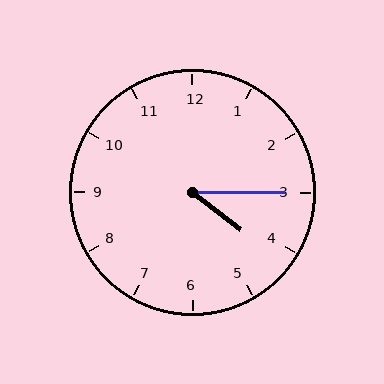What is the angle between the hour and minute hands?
Approximately 38 degrees.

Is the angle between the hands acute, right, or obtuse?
It is acute.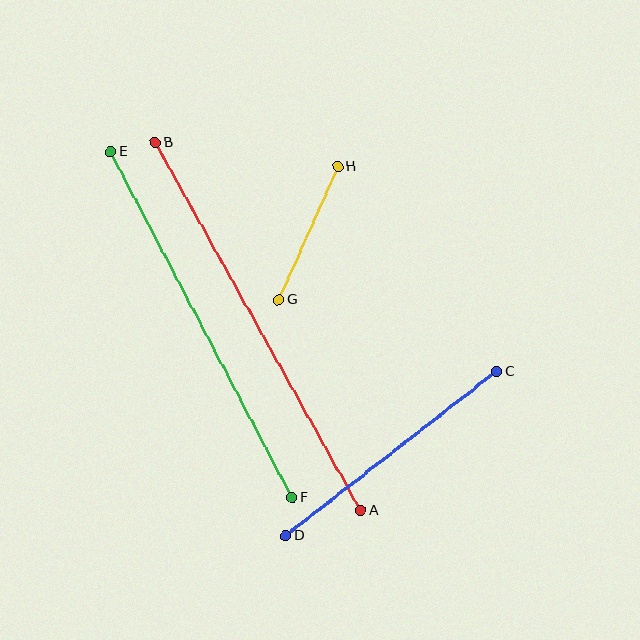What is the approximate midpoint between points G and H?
The midpoint is at approximately (309, 233) pixels.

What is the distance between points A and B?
The distance is approximately 421 pixels.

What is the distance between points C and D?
The distance is approximately 268 pixels.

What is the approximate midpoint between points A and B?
The midpoint is at approximately (258, 326) pixels.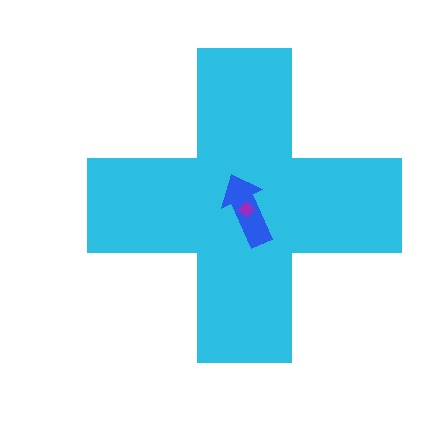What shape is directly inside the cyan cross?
The blue arrow.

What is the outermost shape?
The cyan cross.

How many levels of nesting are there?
3.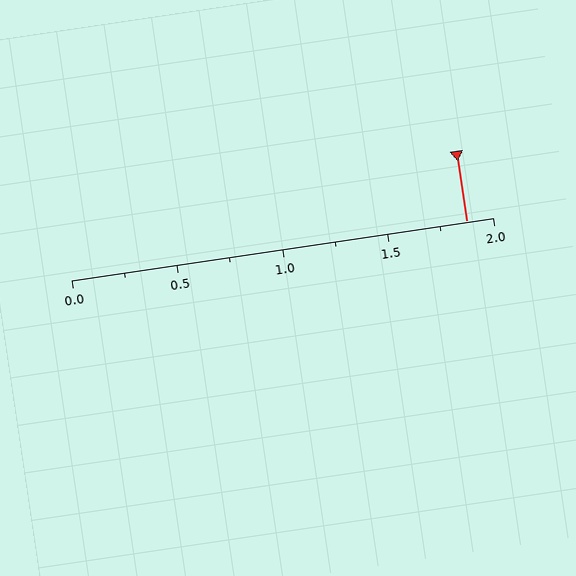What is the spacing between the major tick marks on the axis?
The major ticks are spaced 0.5 apart.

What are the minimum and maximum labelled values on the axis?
The axis runs from 0.0 to 2.0.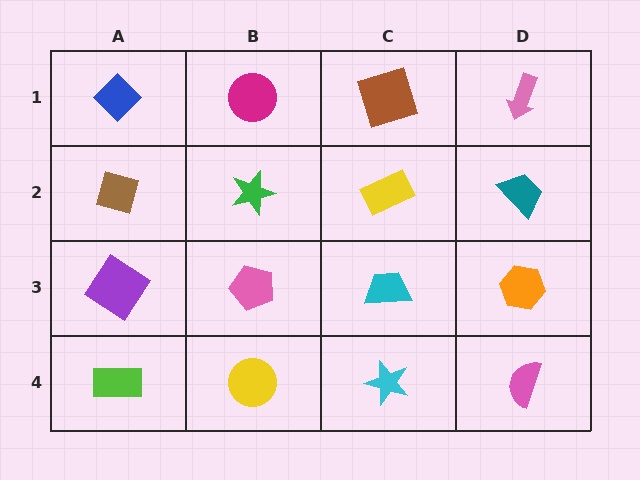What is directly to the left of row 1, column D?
A brown square.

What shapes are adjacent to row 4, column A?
A purple diamond (row 3, column A), a yellow circle (row 4, column B).